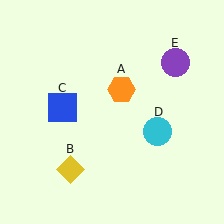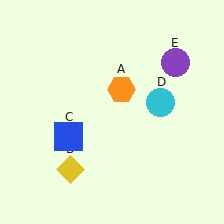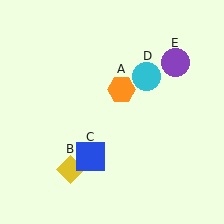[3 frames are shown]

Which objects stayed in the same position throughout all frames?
Orange hexagon (object A) and yellow diamond (object B) and purple circle (object E) remained stationary.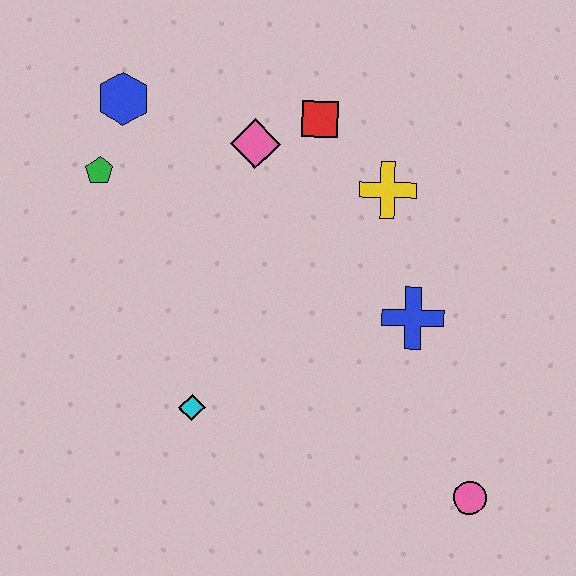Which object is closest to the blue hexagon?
The green pentagon is closest to the blue hexagon.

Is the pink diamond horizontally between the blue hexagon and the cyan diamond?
No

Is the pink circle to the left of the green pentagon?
No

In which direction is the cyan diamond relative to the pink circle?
The cyan diamond is to the left of the pink circle.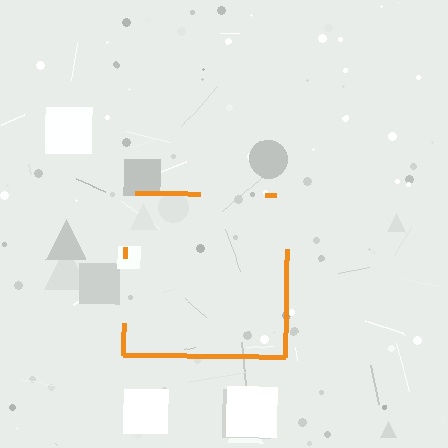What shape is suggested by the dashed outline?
The dashed outline suggests a square.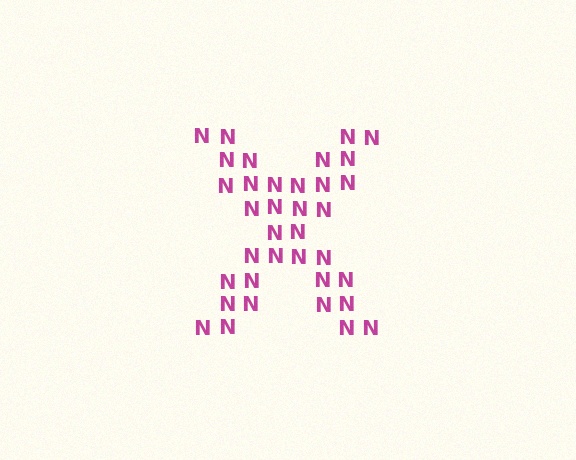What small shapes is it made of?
It is made of small letter N's.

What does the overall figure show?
The overall figure shows the letter X.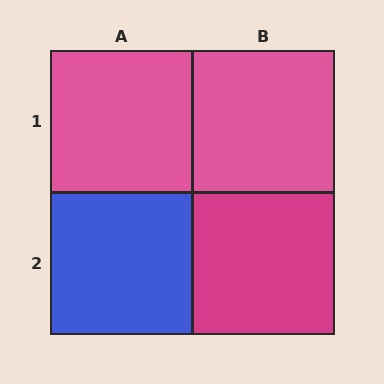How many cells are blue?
1 cell is blue.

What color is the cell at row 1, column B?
Pink.